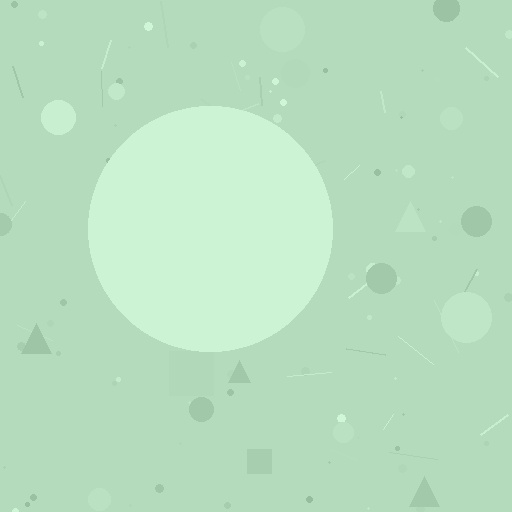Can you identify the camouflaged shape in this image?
The camouflaged shape is a circle.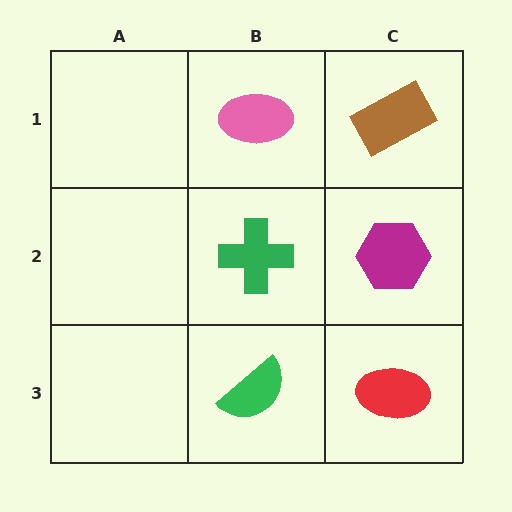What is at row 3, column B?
A green semicircle.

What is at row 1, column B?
A pink ellipse.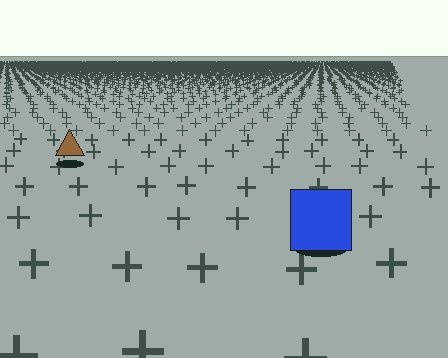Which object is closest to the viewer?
The blue square is closest. The texture marks near it are larger and more spread out.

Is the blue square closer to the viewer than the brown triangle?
Yes. The blue square is closer — you can tell from the texture gradient: the ground texture is coarser near it.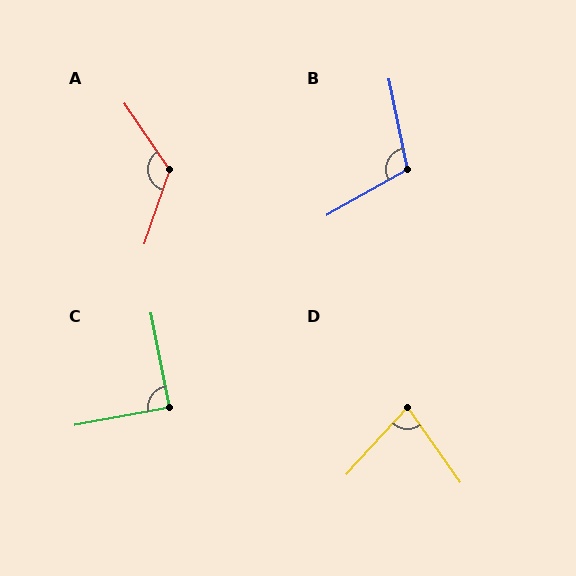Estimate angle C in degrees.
Approximately 90 degrees.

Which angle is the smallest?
D, at approximately 78 degrees.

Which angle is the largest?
A, at approximately 127 degrees.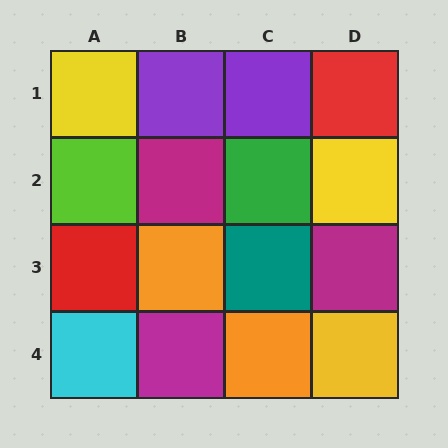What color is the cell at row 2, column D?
Yellow.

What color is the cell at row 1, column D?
Red.